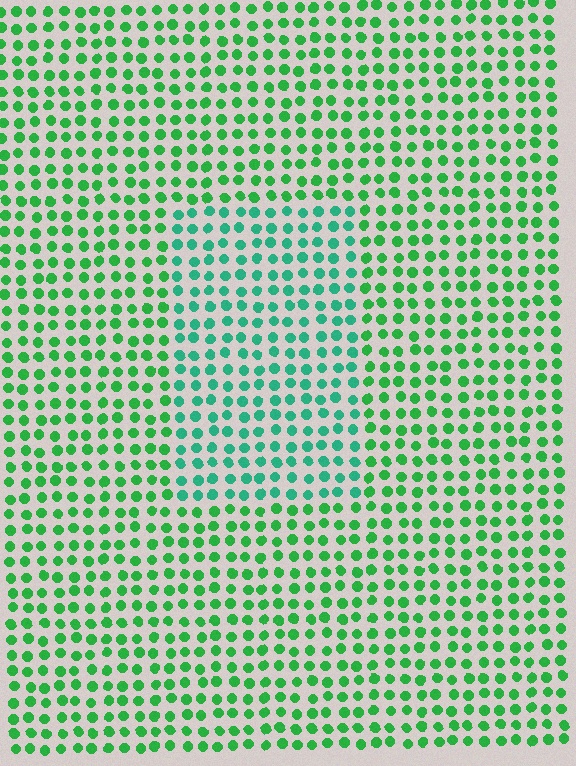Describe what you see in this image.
The image is filled with small green elements in a uniform arrangement. A rectangle-shaped region is visible where the elements are tinted to a slightly different hue, forming a subtle color boundary.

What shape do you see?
I see a rectangle.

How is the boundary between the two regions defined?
The boundary is defined purely by a slight shift in hue (about 29 degrees). Spacing, size, and orientation are identical on both sides.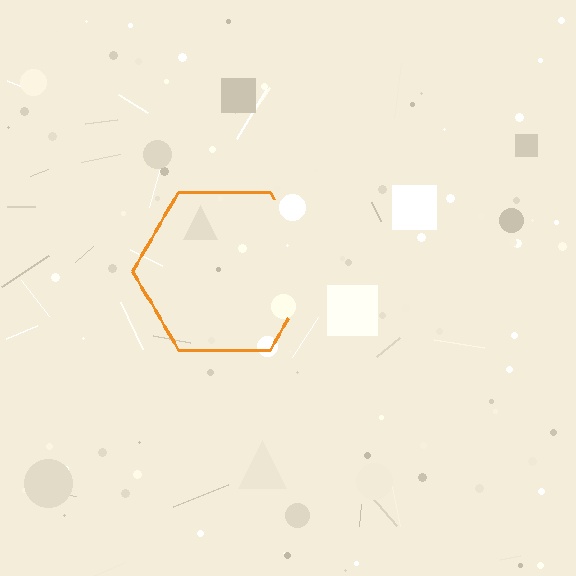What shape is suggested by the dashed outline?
The dashed outline suggests a hexagon.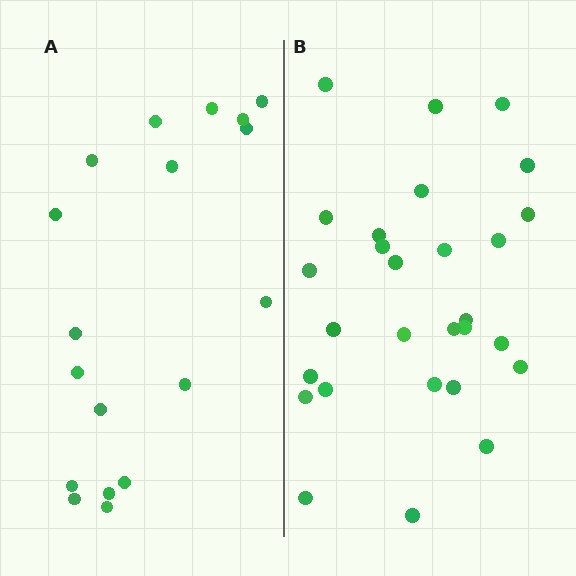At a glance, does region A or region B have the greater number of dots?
Region B (the right region) has more dots.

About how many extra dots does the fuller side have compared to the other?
Region B has roughly 10 or so more dots than region A.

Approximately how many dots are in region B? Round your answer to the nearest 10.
About 30 dots. (The exact count is 28, which rounds to 30.)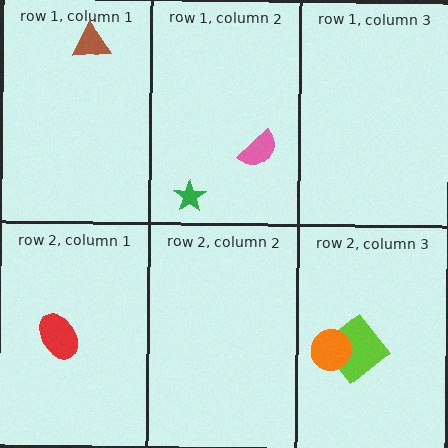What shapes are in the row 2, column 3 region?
The lime diamond, the orange circle.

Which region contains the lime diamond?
The row 2, column 3 region.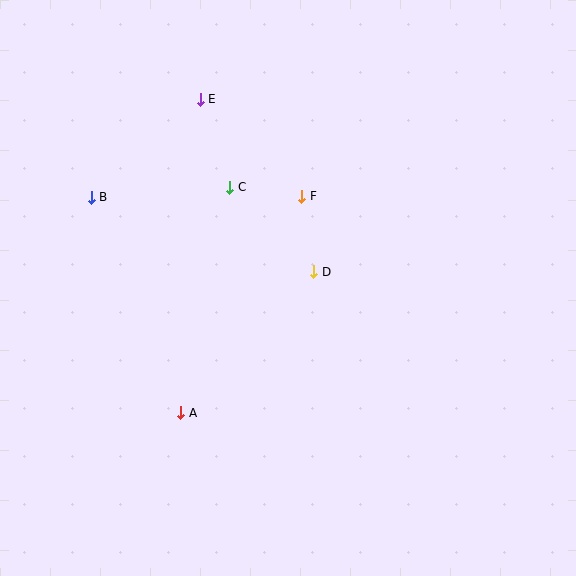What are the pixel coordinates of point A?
Point A is at (181, 413).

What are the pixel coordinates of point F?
Point F is at (302, 196).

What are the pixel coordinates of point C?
Point C is at (230, 187).